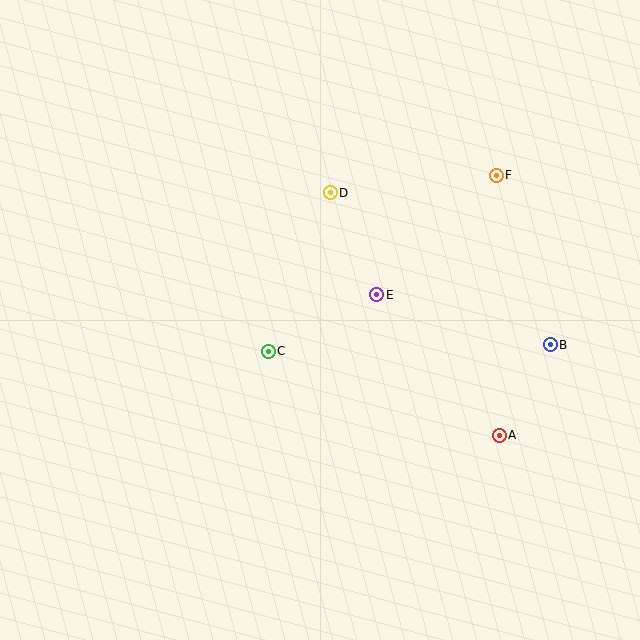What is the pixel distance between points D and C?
The distance between D and C is 170 pixels.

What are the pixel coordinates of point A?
Point A is at (499, 435).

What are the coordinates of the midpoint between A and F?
The midpoint between A and F is at (498, 305).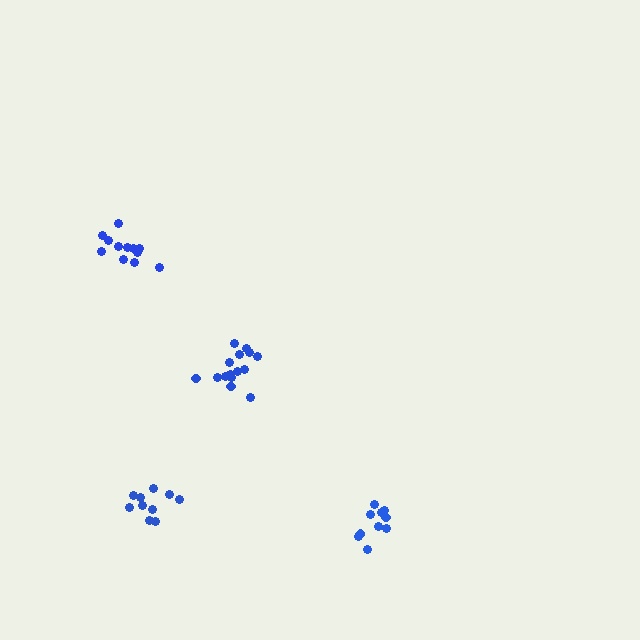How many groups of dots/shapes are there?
There are 4 groups.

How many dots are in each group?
Group 1: 12 dots, Group 2: 10 dots, Group 3: 10 dots, Group 4: 15 dots (47 total).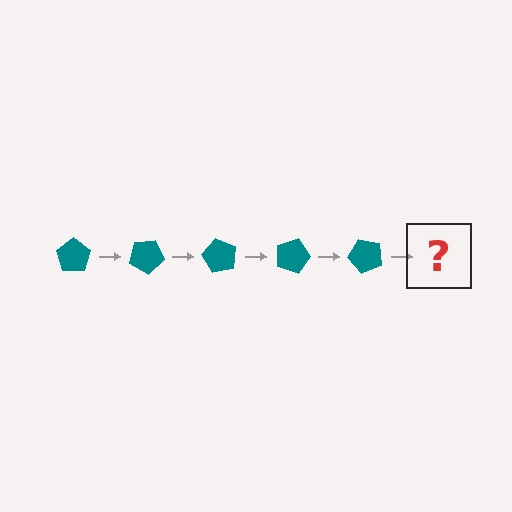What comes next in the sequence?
The next element should be a teal pentagon rotated 150 degrees.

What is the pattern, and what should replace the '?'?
The pattern is that the pentagon rotates 30 degrees each step. The '?' should be a teal pentagon rotated 150 degrees.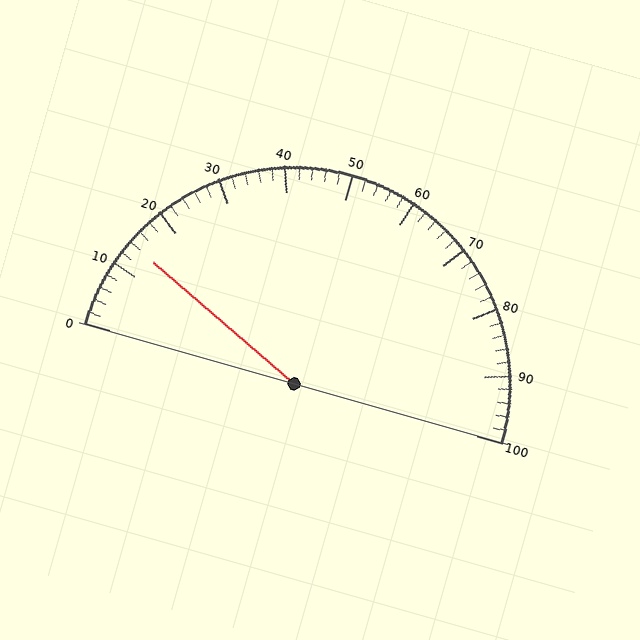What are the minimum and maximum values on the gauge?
The gauge ranges from 0 to 100.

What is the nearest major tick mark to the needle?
The nearest major tick mark is 10.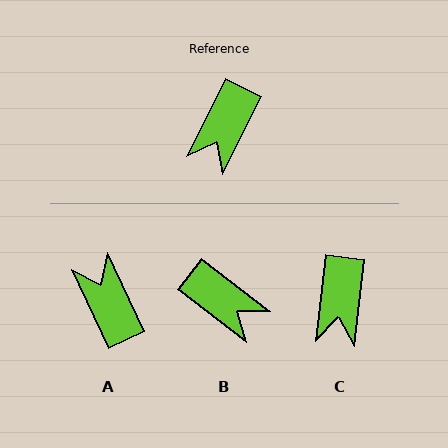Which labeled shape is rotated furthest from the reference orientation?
A, about 129 degrees away.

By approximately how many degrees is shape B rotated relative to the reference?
Approximately 79 degrees counter-clockwise.